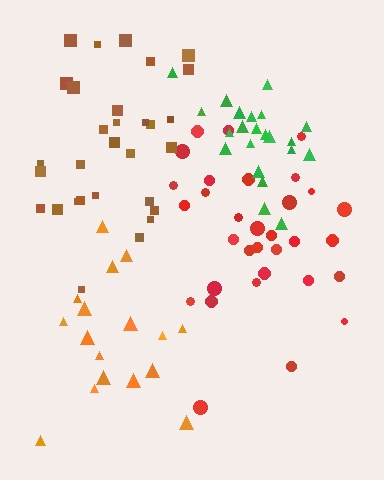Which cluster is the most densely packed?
Green.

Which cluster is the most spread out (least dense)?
Orange.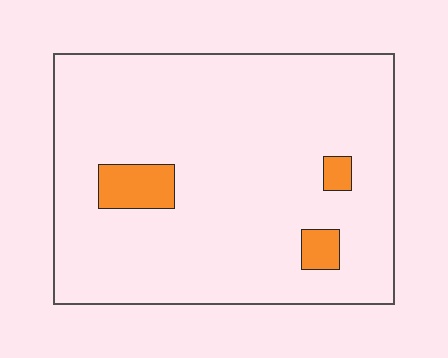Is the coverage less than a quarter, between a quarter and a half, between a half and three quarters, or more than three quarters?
Less than a quarter.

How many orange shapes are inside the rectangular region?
3.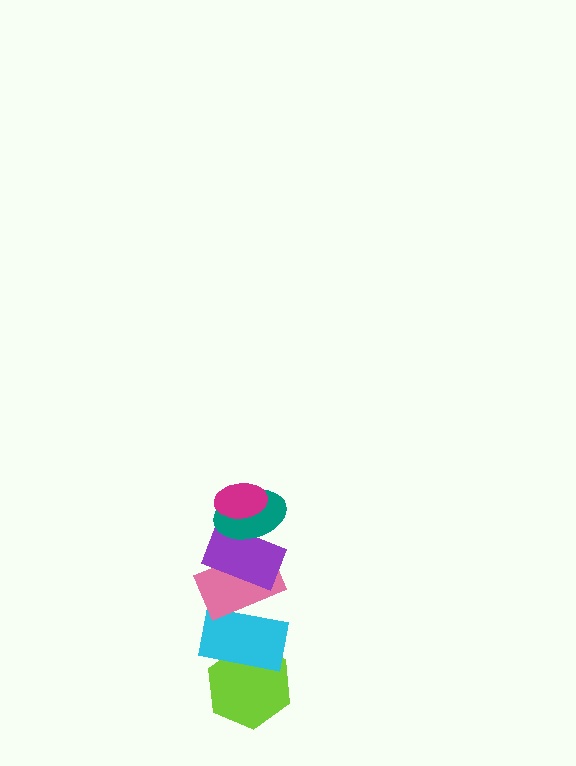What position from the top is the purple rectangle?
The purple rectangle is 3rd from the top.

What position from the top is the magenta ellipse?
The magenta ellipse is 1st from the top.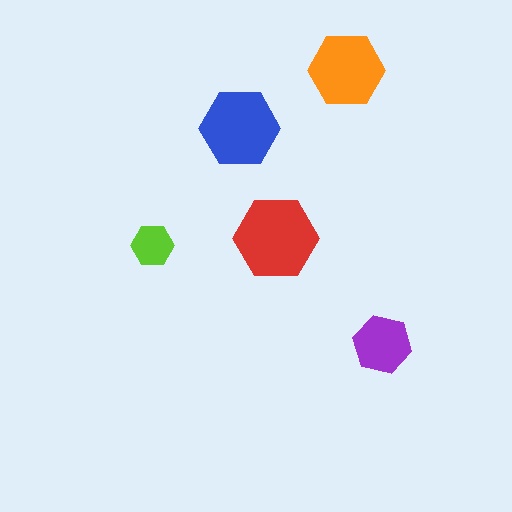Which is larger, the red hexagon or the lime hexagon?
The red one.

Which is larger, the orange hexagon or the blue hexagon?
The blue one.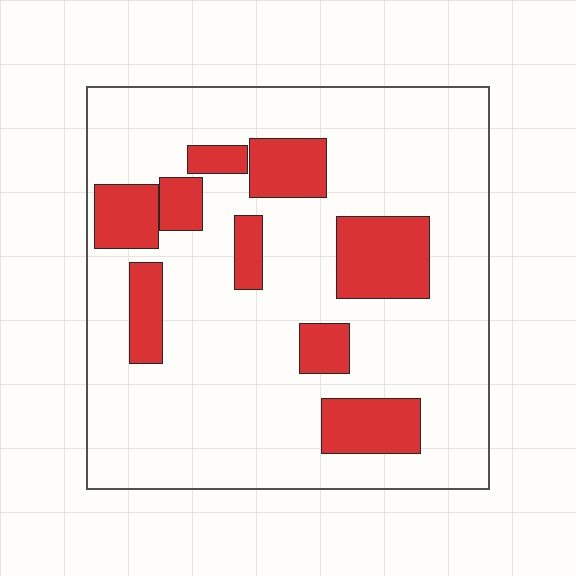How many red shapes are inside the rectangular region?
9.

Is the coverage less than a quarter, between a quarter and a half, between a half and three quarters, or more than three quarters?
Less than a quarter.